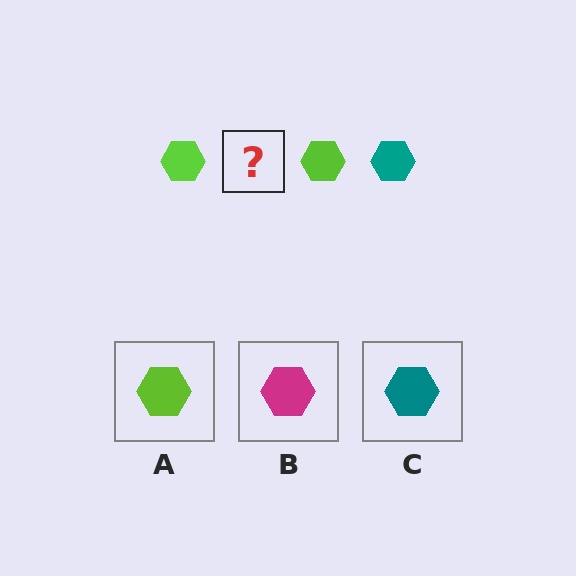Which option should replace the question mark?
Option C.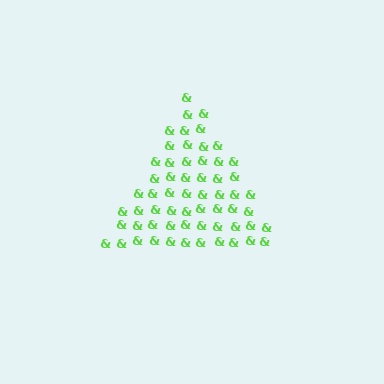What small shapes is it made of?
It is made of small ampersands.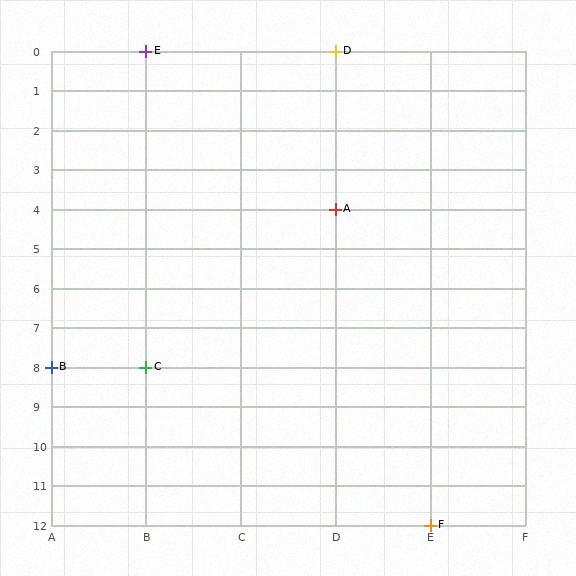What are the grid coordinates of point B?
Point B is at grid coordinates (A, 8).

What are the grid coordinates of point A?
Point A is at grid coordinates (D, 4).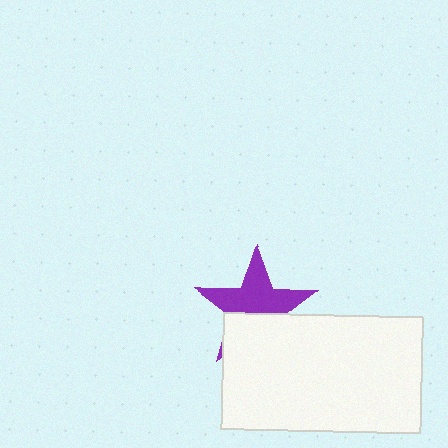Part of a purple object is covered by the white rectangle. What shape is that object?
It is a star.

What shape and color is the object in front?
The object in front is a white rectangle.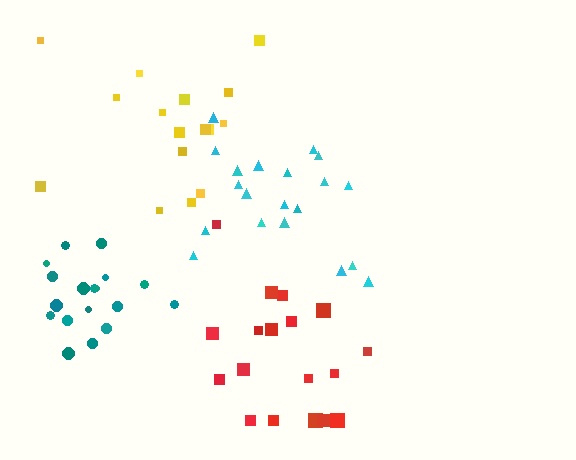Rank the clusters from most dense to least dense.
teal, cyan, red, yellow.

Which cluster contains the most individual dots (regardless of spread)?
Cyan (20).